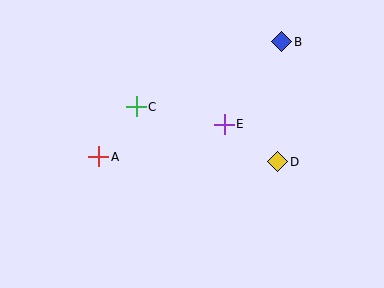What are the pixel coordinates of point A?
Point A is at (99, 157).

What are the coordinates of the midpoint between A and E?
The midpoint between A and E is at (162, 140).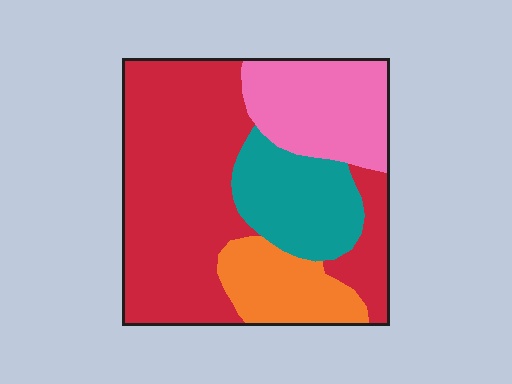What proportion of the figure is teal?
Teal takes up about one sixth (1/6) of the figure.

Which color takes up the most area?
Red, at roughly 50%.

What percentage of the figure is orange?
Orange covers around 15% of the figure.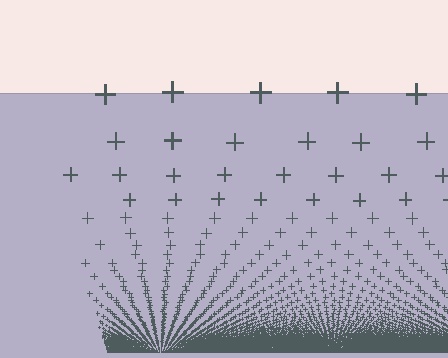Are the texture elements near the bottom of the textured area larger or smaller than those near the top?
Smaller. The gradient is inverted — elements near the bottom are smaller and denser.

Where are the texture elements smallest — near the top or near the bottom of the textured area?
Near the bottom.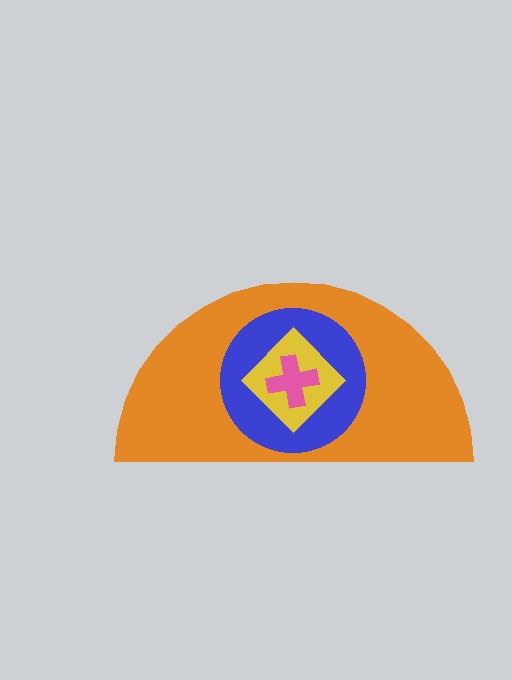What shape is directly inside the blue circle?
The yellow diamond.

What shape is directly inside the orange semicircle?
The blue circle.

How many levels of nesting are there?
4.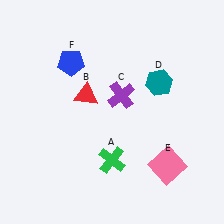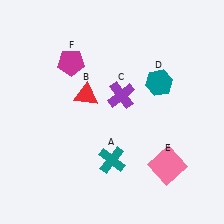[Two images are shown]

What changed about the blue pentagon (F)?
In Image 1, F is blue. In Image 2, it changed to magenta.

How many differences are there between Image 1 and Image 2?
There are 2 differences between the two images.